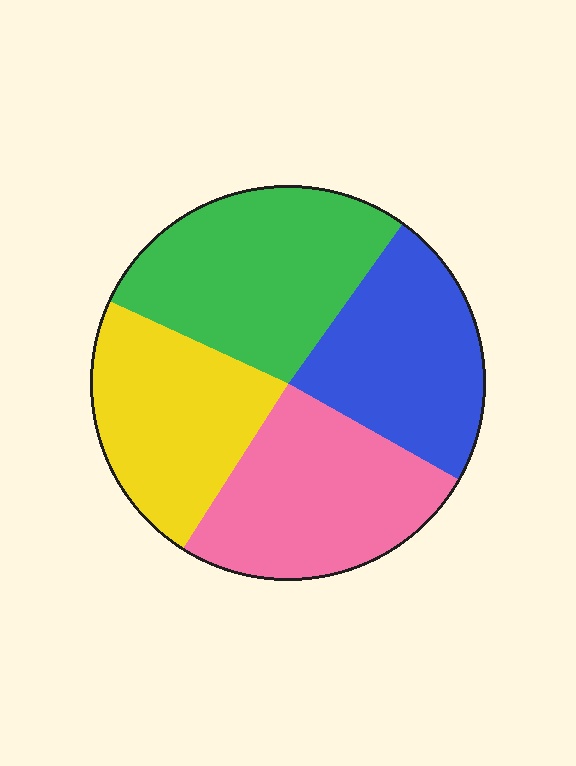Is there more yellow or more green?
Green.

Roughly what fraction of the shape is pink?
Pink covers about 25% of the shape.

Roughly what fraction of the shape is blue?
Blue covers around 25% of the shape.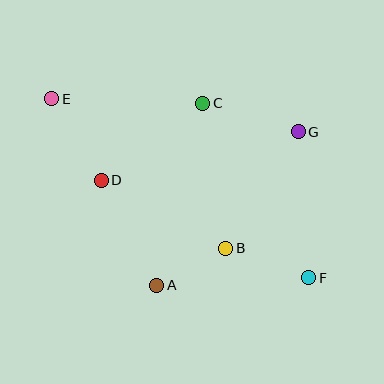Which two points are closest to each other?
Points A and B are closest to each other.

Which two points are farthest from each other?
Points E and F are farthest from each other.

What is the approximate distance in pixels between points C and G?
The distance between C and G is approximately 99 pixels.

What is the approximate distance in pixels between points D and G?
The distance between D and G is approximately 203 pixels.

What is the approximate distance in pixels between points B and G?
The distance between B and G is approximately 137 pixels.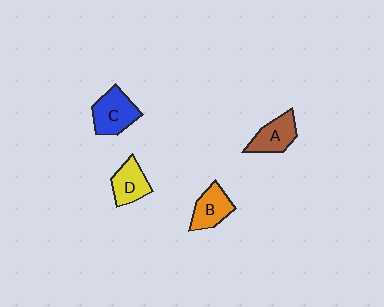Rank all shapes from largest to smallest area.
From largest to smallest: C (blue), A (brown), B (orange), D (yellow).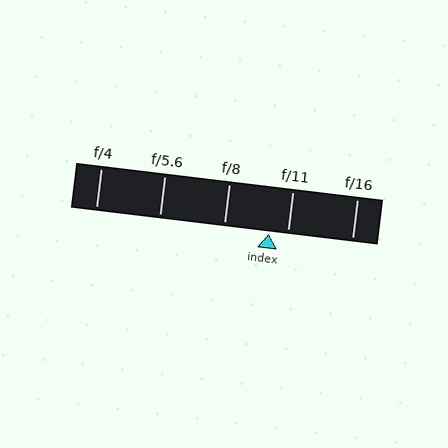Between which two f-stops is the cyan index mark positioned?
The index mark is between f/8 and f/11.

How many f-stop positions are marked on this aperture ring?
There are 5 f-stop positions marked.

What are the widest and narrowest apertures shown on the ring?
The widest aperture shown is f/4 and the narrowest is f/16.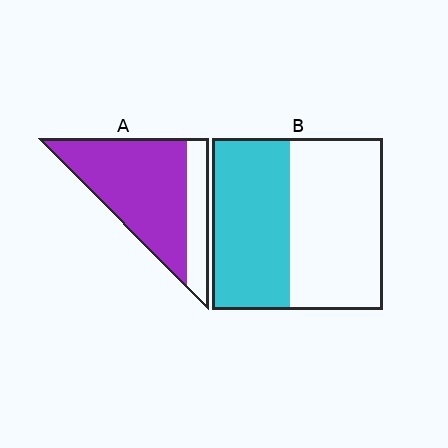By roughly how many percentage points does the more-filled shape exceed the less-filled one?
By roughly 30 percentage points (A over B).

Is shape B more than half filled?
No.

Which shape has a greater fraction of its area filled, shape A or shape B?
Shape A.